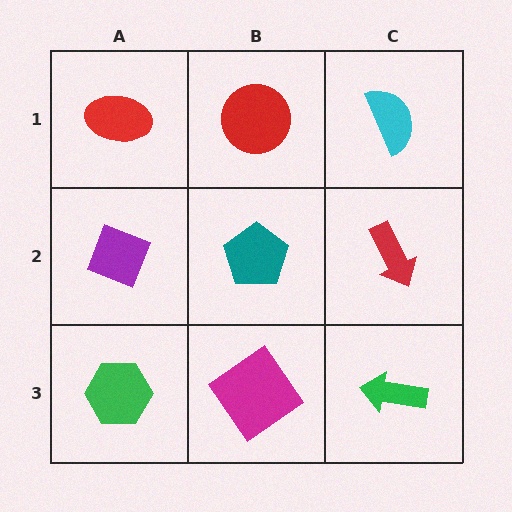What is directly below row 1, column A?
A purple diamond.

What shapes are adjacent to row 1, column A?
A purple diamond (row 2, column A), a red circle (row 1, column B).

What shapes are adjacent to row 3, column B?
A teal pentagon (row 2, column B), a green hexagon (row 3, column A), a green arrow (row 3, column C).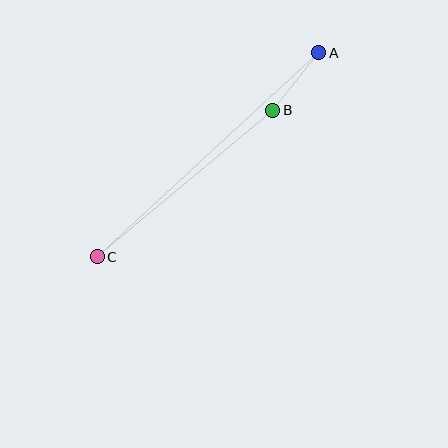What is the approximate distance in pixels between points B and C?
The distance between B and C is approximately 229 pixels.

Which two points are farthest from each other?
Points A and C are farthest from each other.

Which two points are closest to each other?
Points A and B are closest to each other.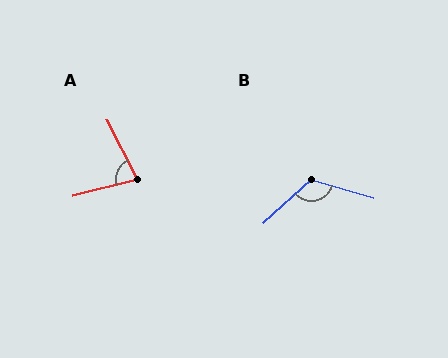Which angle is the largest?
B, at approximately 121 degrees.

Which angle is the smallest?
A, at approximately 78 degrees.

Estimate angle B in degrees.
Approximately 121 degrees.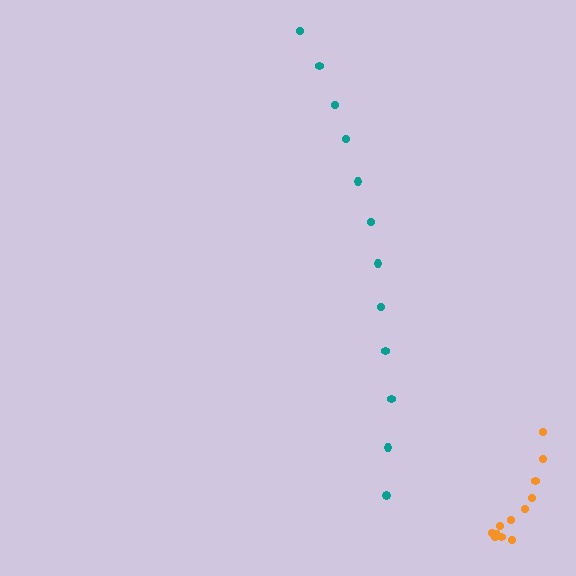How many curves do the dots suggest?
There are 2 distinct paths.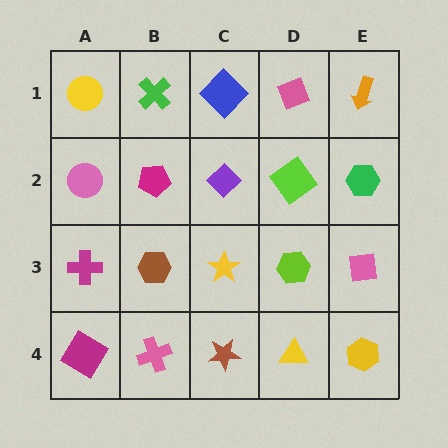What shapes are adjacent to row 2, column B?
A green cross (row 1, column B), a brown hexagon (row 3, column B), a pink circle (row 2, column A), a purple diamond (row 2, column C).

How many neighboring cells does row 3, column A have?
3.